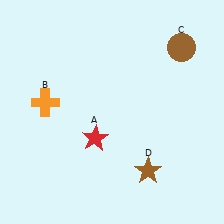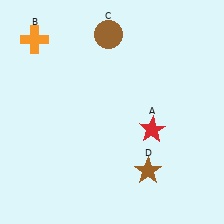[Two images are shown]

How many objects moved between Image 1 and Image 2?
3 objects moved between the two images.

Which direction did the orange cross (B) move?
The orange cross (B) moved up.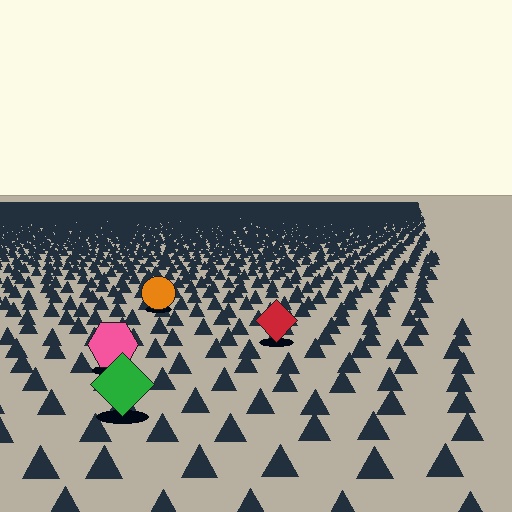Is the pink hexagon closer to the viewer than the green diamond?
No. The green diamond is closer — you can tell from the texture gradient: the ground texture is coarser near it.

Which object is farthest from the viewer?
The orange circle is farthest from the viewer. It appears smaller and the ground texture around it is denser.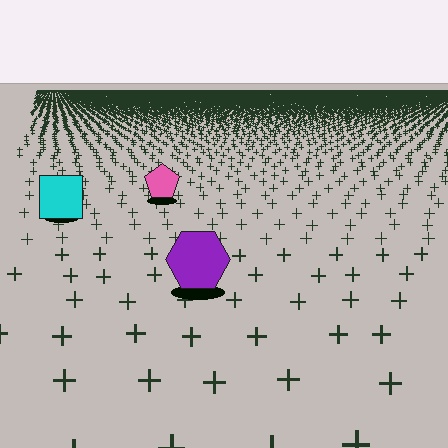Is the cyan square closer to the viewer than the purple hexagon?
No. The purple hexagon is closer — you can tell from the texture gradient: the ground texture is coarser near it.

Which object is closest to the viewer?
The purple hexagon is closest. The texture marks near it are larger and more spread out.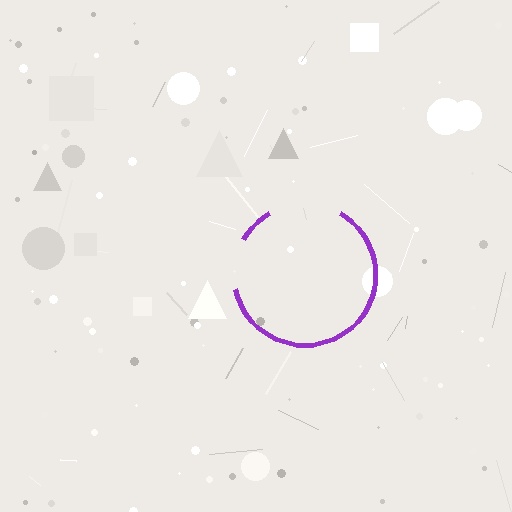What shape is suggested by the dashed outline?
The dashed outline suggests a circle.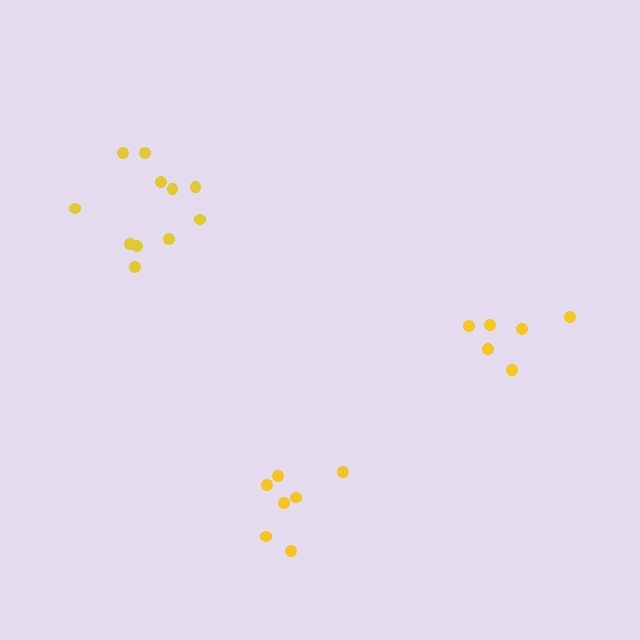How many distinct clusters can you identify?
There are 3 distinct clusters.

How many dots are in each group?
Group 1: 6 dots, Group 2: 7 dots, Group 3: 11 dots (24 total).